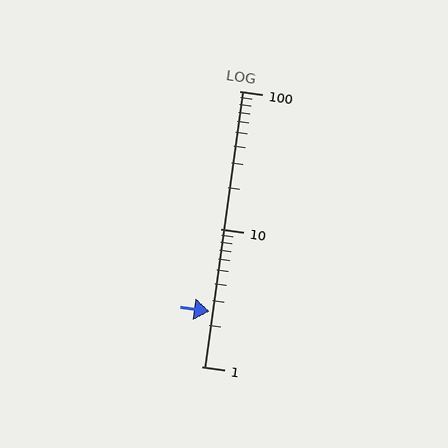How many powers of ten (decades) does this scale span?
The scale spans 2 decades, from 1 to 100.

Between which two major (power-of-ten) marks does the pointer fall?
The pointer is between 1 and 10.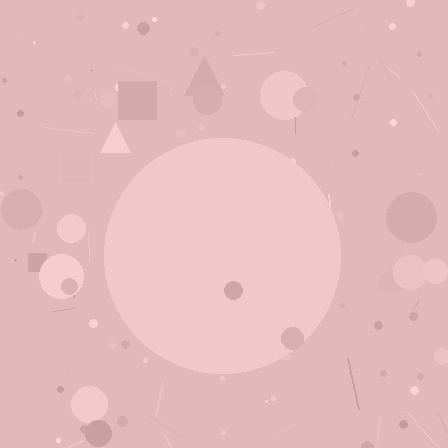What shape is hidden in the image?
A circle is hidden in the image.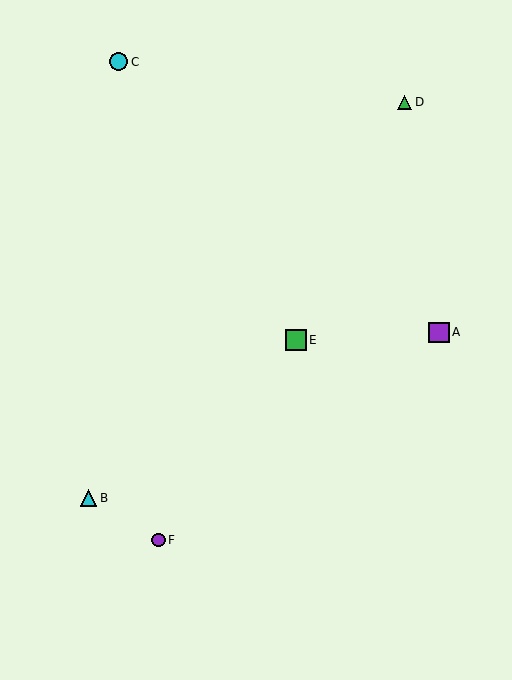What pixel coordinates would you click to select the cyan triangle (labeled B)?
Click at (88, 498) to select the cyan triangle B.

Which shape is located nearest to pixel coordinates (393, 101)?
The green triangle (labeled D) at (405, 102) is nearest to that location.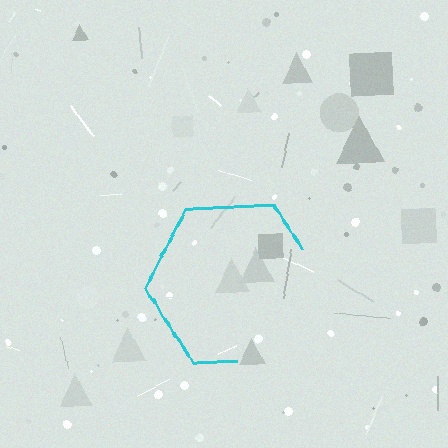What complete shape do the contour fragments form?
The contour fragments form a hexagon.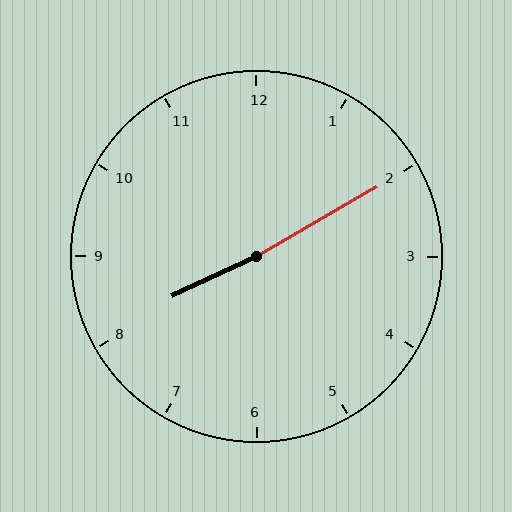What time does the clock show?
8:10.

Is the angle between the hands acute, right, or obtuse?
It is obtuse.